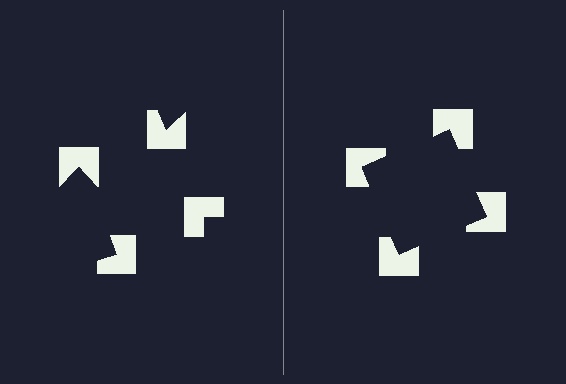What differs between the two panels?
The notched squares are positioned identically on both sides; only the wedge orientations differ. On the right they align to a square; on the left they are misaligned.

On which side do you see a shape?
An illusory square appears on the right side. On the left side the wedge cuts are rotated, so no coherent shape forms.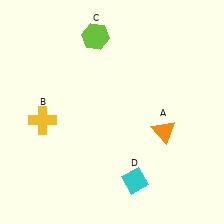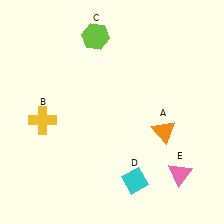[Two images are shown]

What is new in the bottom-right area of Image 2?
A pink triangle (E) was added in the bottom-right area of Image 2.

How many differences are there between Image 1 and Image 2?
There is 1 difference between the two images.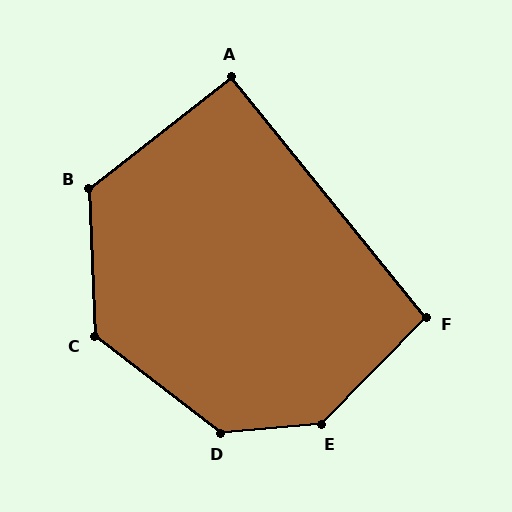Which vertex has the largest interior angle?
E, at approximately 139 degrees.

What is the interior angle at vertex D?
Approximately 138 degrees (obtuse).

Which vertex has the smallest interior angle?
A, at approximately 91 degrees.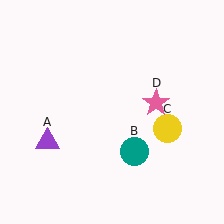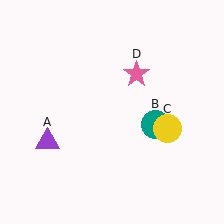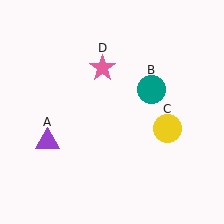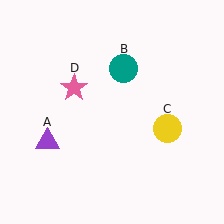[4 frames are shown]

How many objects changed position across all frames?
2 objects changed position: teal circle (object B), pink star (object D).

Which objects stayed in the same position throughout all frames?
Purple triangle (object A) and yellow circle (object C) remained stationary.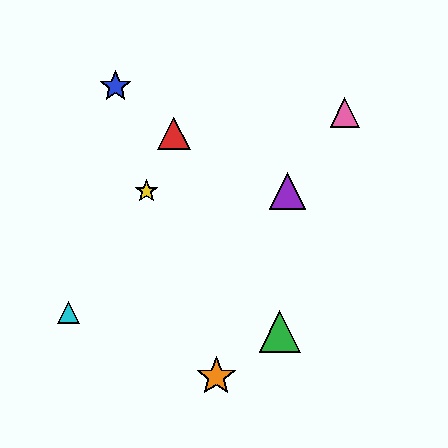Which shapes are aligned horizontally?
The yellow star, the purple triangle are aligned horizontally.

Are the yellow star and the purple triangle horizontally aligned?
Yes, both are at y≈191.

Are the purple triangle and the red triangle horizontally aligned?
No, the purple triangle is at y≈191 and the red triangle is at y≈133.